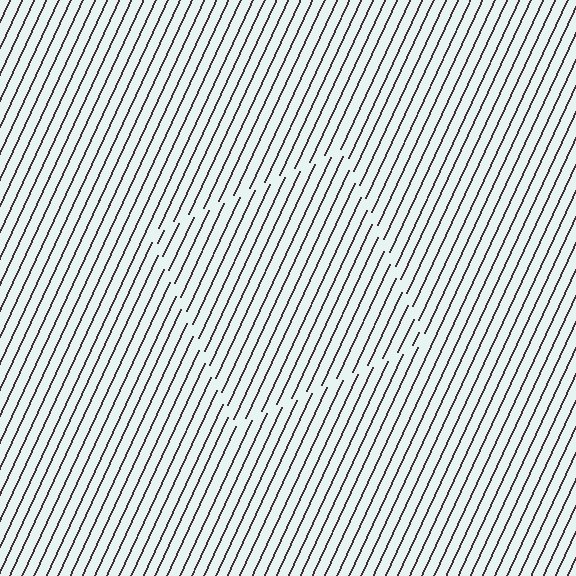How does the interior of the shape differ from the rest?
The interior of the shape contains the same grating, shifted by half a period — the contour is defined by the phase discontinuity where line-ends from the inner and outer gratings abut.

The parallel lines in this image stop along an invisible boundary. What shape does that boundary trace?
An illusory square. The interior of the shape contains the same grating, shifted by half a period — the contour is defined by the phase discontinuity where line-ends from the inner and outer gratings abut.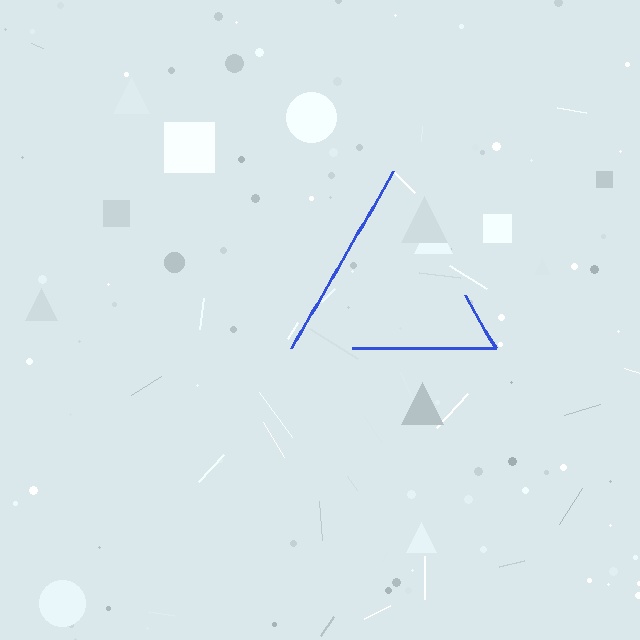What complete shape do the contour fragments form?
The contour fragments form a triangle.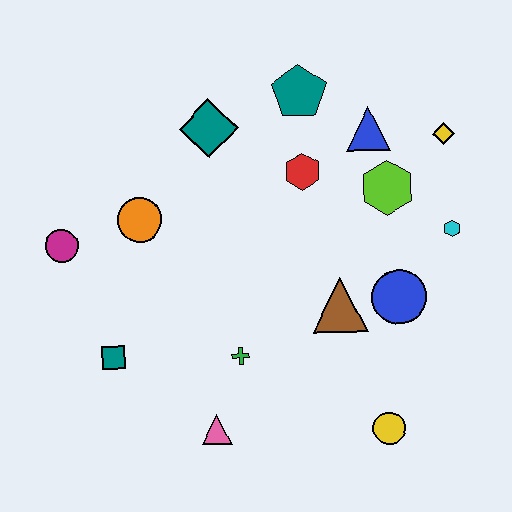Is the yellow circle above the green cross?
No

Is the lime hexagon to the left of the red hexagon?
No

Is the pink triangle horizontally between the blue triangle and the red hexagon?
No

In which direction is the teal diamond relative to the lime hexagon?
The teal diamond is to the left of the lime hexagon.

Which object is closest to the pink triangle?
The green cross is closest to the pink triangle.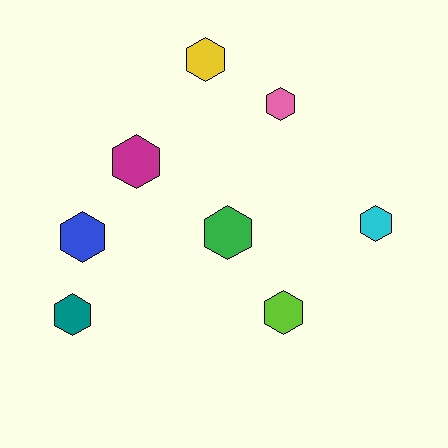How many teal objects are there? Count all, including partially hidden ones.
There is 1 teal object.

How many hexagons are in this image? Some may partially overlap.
There are 8 hexagons.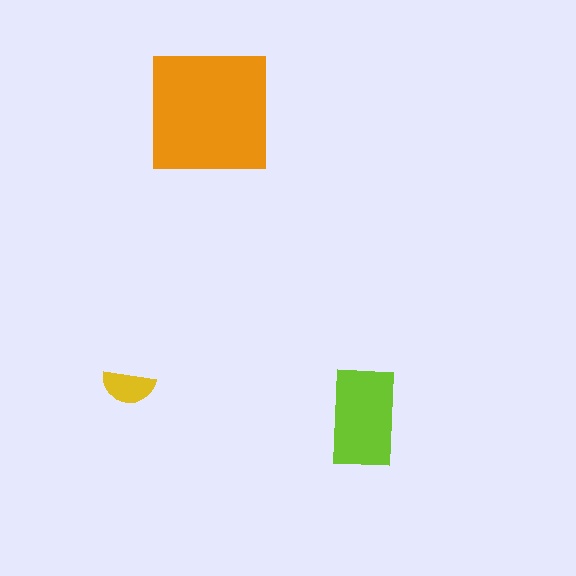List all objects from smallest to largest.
The yellow semicircle, the lime rectangle, the orange square.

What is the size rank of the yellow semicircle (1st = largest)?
3rd.